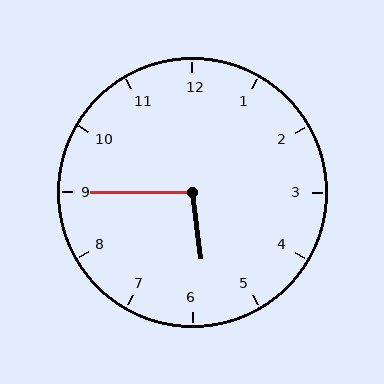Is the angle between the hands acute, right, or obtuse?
It is obtuse.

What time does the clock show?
5:45.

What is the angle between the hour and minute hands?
Approximately 98 degrees.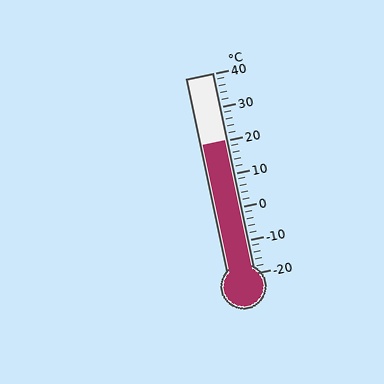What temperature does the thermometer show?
The thermometer shows approximately 20°C.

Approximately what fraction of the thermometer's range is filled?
The thermometer is filled to approximately 65% of its range.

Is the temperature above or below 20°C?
The temperature is at 20°C.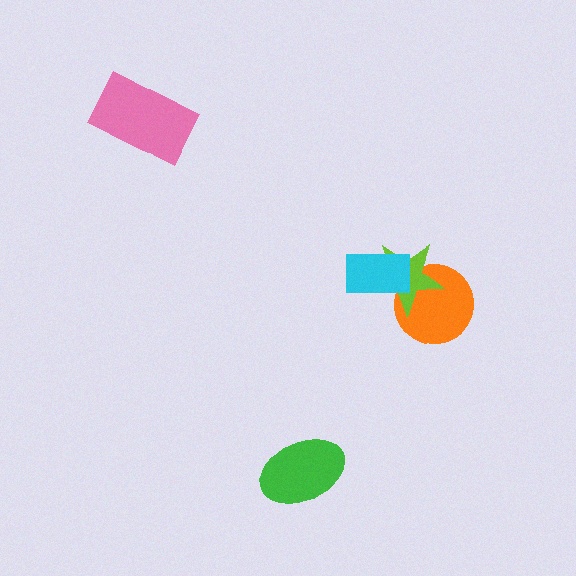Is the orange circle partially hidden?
Yes, it is partially covered by another shape.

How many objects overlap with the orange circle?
1 object overlaps with the orange circle.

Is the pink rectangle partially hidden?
No, no other shape covers it.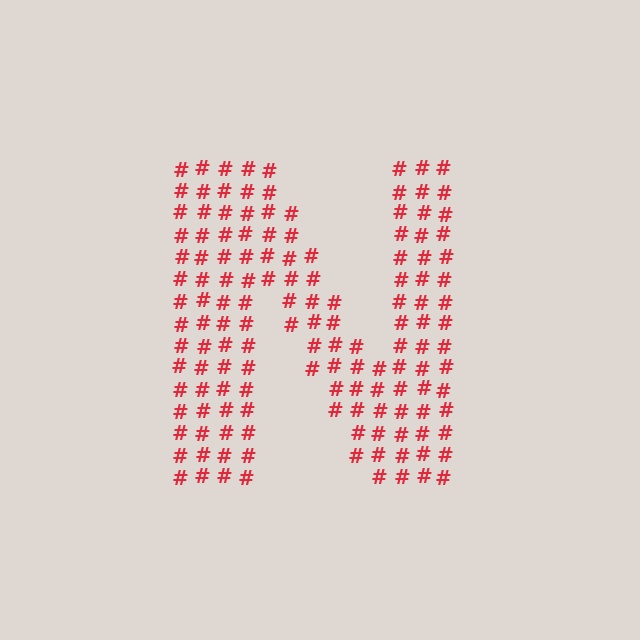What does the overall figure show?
The overall figure shows the letter N.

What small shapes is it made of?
It is made of small hash symbols.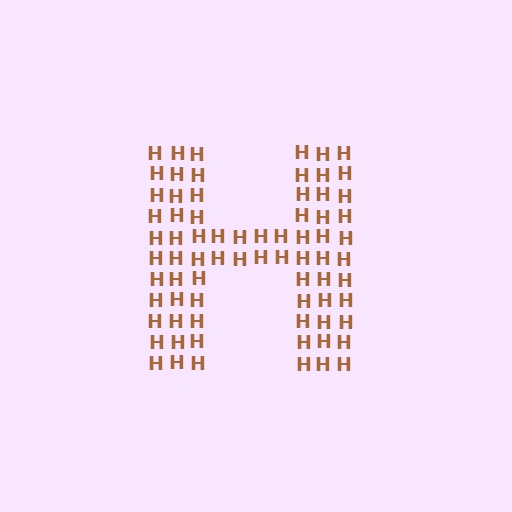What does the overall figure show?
The overall figure shows the letter H.